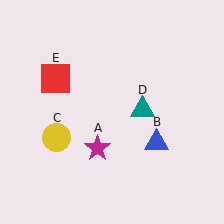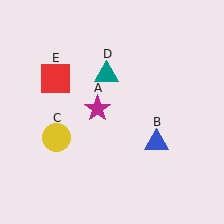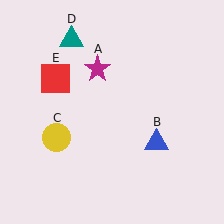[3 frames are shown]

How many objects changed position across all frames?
2 objects changed position: magenta star (object A), teal triangle (object D).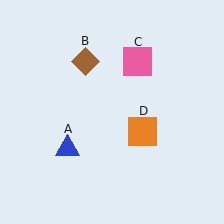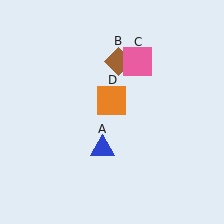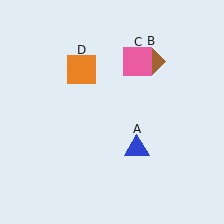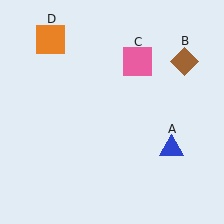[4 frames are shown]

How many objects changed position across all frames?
3 objects changed position: blue triangle (object A), brown diamond (object B), orange square (object D).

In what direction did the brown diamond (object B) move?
The brown diamond (object B) moved right.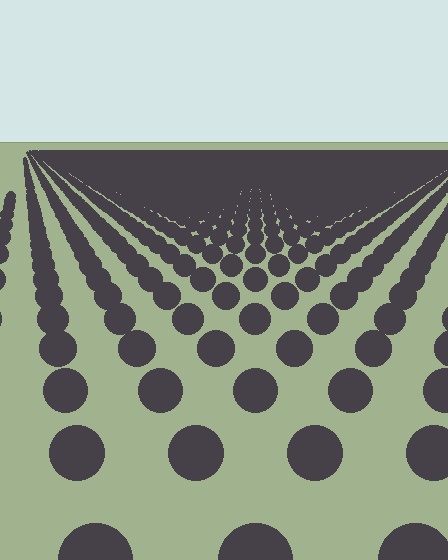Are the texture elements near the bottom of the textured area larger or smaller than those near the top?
Larger. Near the bottom, elements are closer to the viewer and appear at a bigger on-screen size.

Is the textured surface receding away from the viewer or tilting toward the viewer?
The surface is receding away from the viewer. Texture elements get smaller and denser toward the top.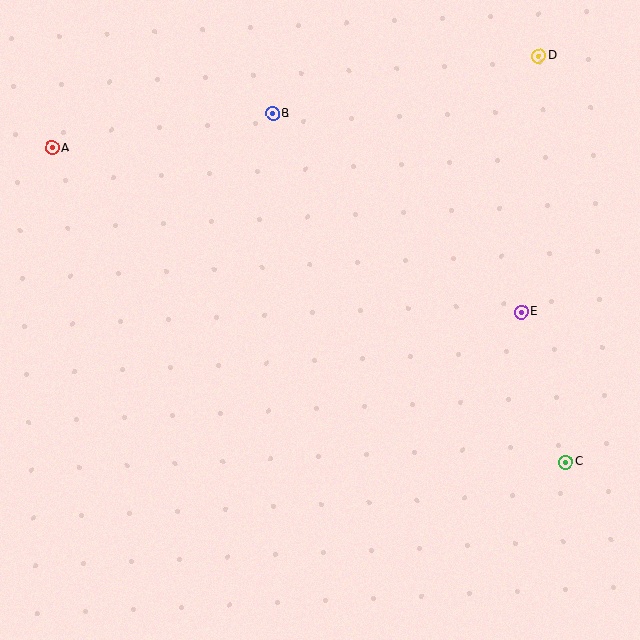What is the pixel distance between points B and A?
The distance between B and A is 223 pixels.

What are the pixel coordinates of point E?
Point E is at (521, 312).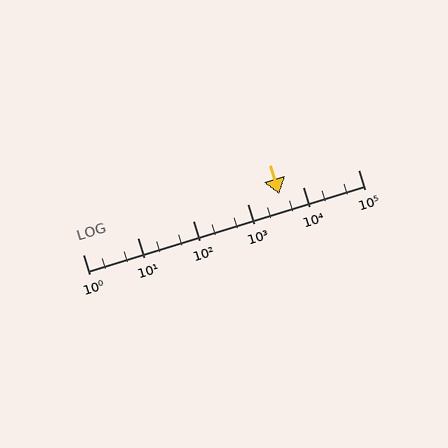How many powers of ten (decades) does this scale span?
The scale spans 5 decades, from 1 to 100000.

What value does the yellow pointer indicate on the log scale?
The pointer indicates approximately 3700.